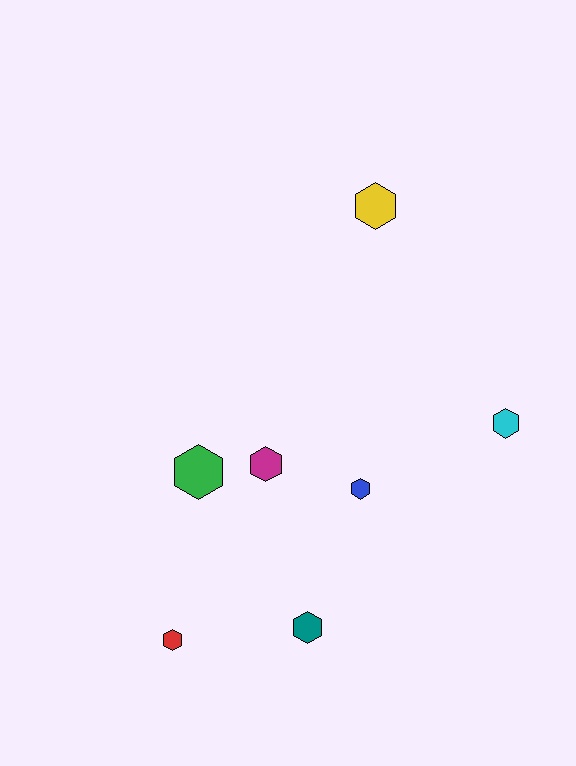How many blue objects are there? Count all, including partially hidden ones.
There is 1 blue object.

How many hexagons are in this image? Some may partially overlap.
There are 7 hexagons.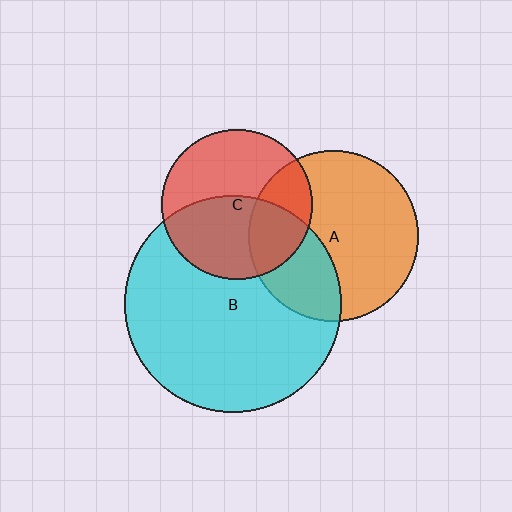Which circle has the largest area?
Circle B (cyan).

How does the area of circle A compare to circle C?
Approximately 1.3 times.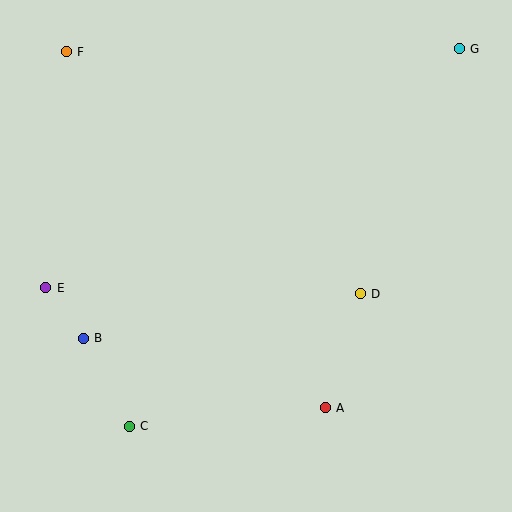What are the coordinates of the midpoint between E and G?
The midpoint between E and G is at (253, 168).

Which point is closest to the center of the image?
Point D at (360, 294) is closest to the center.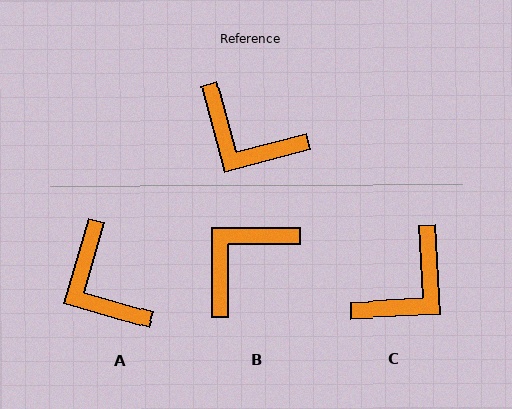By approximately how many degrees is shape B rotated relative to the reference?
Approximately 104 degrees clockwise.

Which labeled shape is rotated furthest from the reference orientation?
B, about 104 degrees away.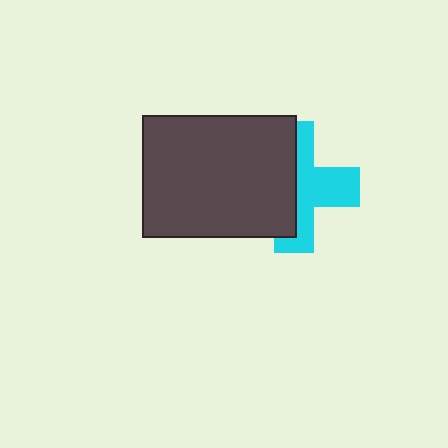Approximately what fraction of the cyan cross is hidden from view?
Roughly 52% of the cyan cross is hidden behind the dark gray rectangle.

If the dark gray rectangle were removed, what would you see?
You would see the complete cyan cross.